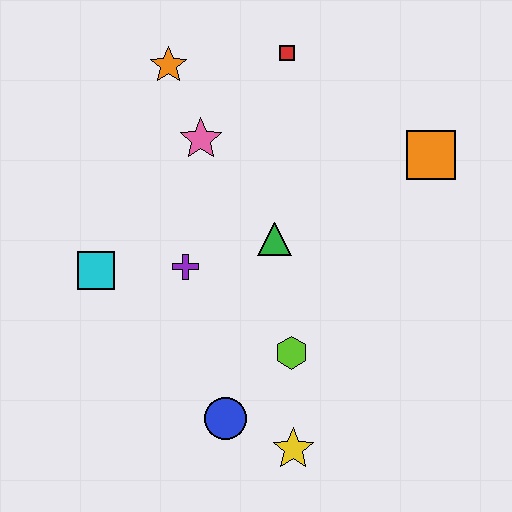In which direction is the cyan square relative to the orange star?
The cyan square is below the orange star.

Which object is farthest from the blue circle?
The red square is farthest from the blue circle.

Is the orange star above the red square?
No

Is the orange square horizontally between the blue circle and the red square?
No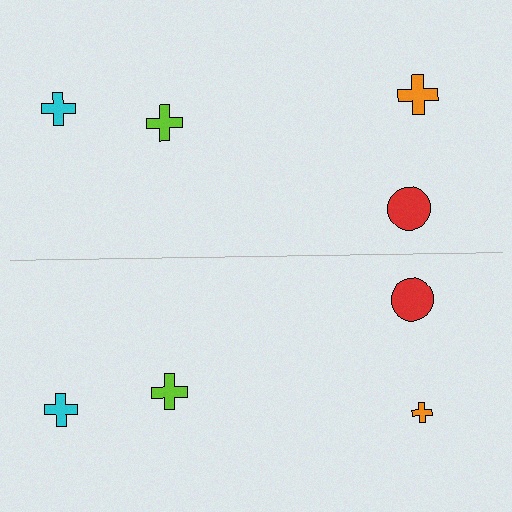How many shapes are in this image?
There are 8 shapes in this image.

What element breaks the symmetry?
The orange cross on the bottom side has a different size than its mirror counterpart.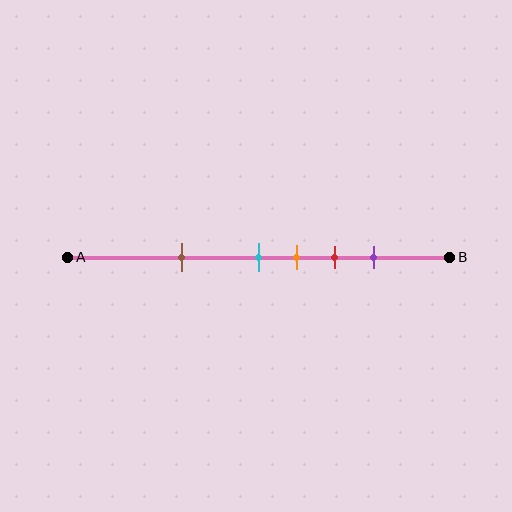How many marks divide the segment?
There are 5 marks dividing the segment.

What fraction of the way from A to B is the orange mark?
The orange mark is approximately 60% (0.6) of the way from A to B.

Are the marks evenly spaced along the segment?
No, the marks are not evenly spaced.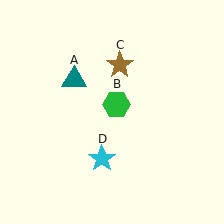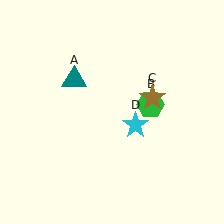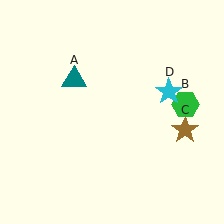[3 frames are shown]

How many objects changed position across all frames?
3 objects changed position: green hexagon (object B), brown star (object C), cyan star (object D).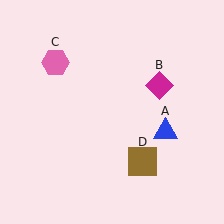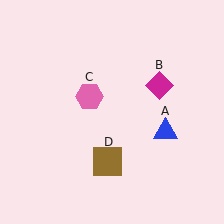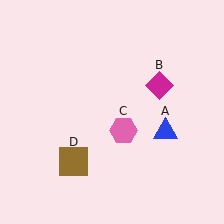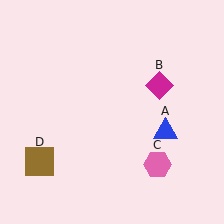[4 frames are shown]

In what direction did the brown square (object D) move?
The brown square (object D) moved left.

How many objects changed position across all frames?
2 objects changed position: pink hexagon (object C), brown square (object D).